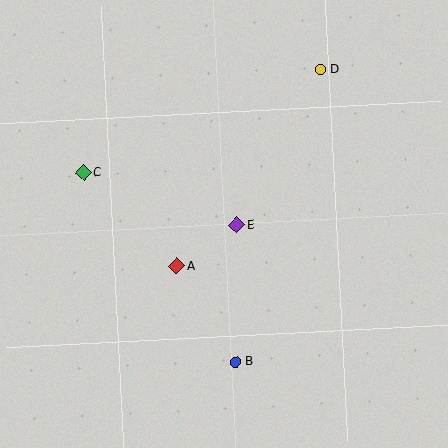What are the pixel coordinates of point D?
Point D is at (321, 70).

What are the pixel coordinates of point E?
Point E is at (237, 225).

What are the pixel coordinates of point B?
Point B is at (235, 362).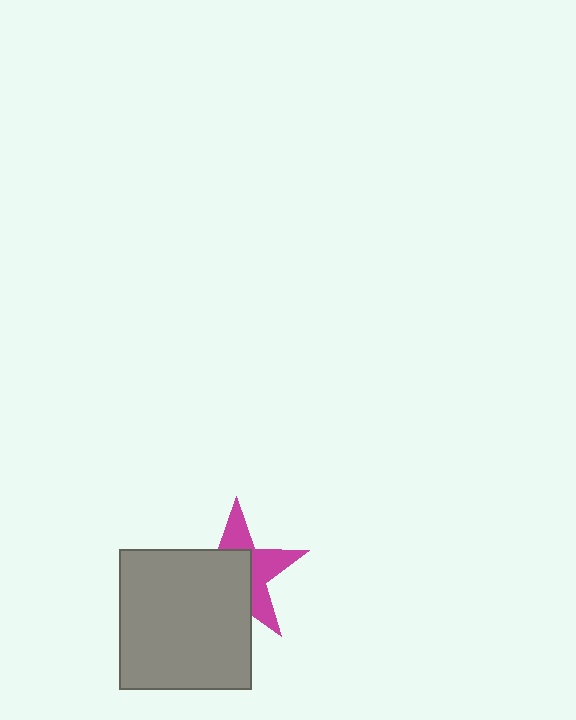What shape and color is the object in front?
The object in front is a gray rectangle.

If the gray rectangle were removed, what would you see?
You would see the complete magenta star.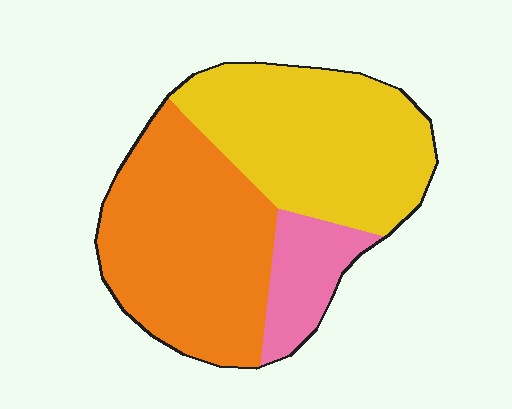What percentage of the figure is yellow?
Yellow covers about 40% of the figure.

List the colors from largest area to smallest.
From largest to smallest: orange, yellow, pink.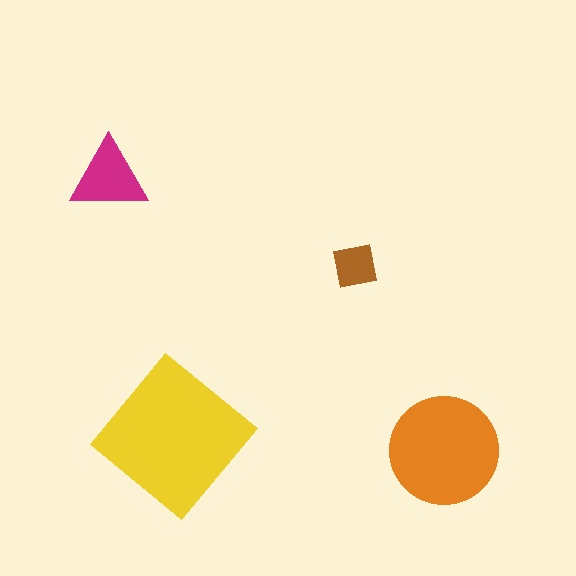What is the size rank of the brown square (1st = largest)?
4th.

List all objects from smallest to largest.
The brown square, the magenta triangle, the orange circle, the yellow diamond.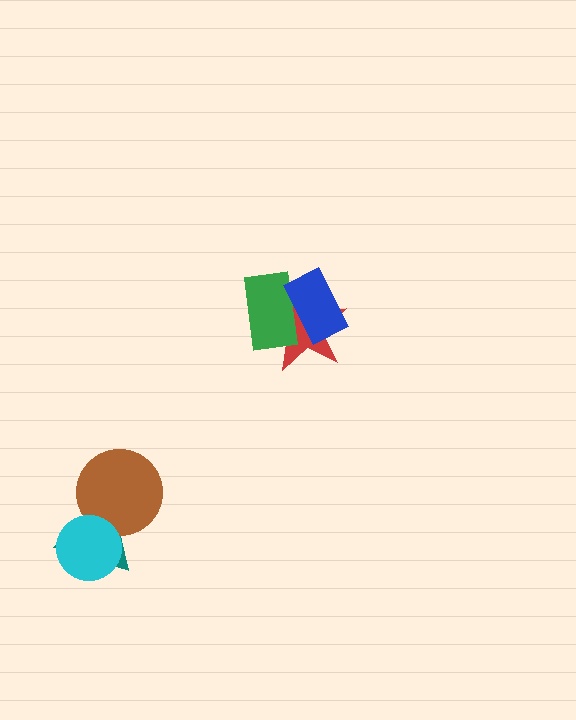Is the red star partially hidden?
Yes, it is partially covered by another shape.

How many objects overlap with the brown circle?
2 objects overlap with the brown circle.